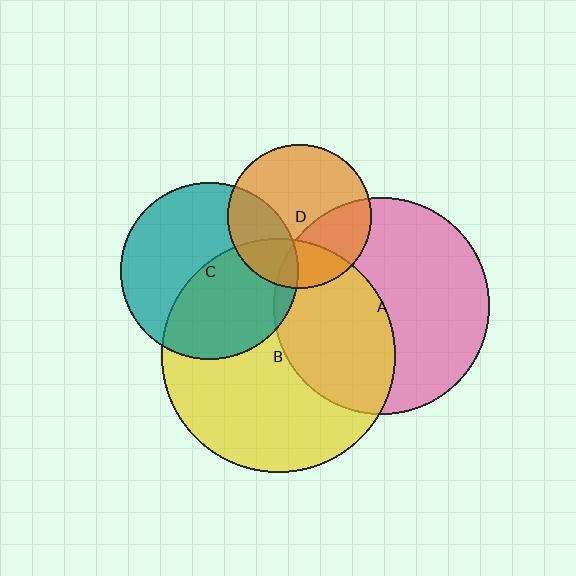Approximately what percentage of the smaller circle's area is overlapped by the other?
Approximately 25%.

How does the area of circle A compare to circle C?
Approximately 1.5 times.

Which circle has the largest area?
Circle B (yellow).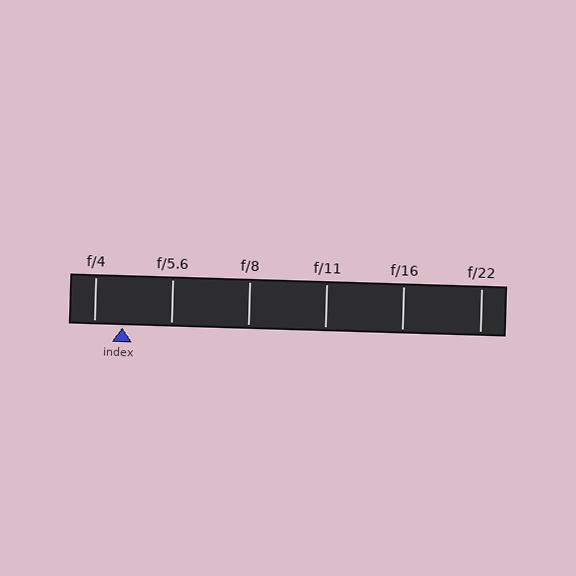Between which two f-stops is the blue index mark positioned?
The index mark is between f/4 and f/5.6.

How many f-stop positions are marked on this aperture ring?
There are 6 f-stop positions marked.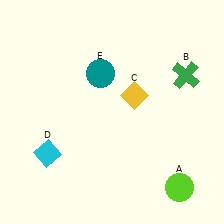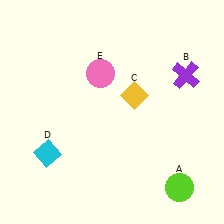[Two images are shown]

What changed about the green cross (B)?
In Image 1, B is green. In Image 2, it changed to purple.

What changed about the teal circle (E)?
In Image 1, E is teal. In Image 2, it changed to pink.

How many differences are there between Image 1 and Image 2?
There are 2 differences between the two images.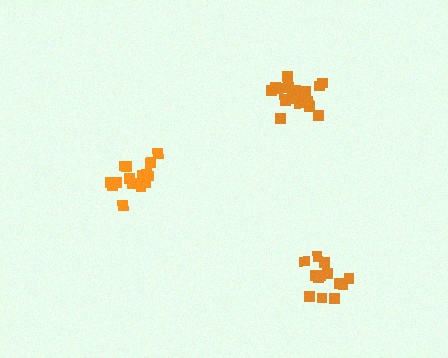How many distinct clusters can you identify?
There are 3 distinct clusters.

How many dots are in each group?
Group 1: 16 dots, Group 2: 18 dots, Group 3: 13 dots (47 total).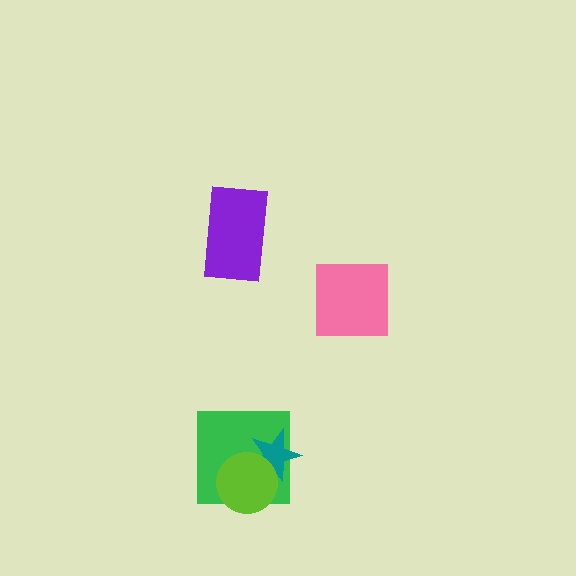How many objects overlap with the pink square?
0 objects overlap with the pink square.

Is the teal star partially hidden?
Yes, it is partially covered by another shape.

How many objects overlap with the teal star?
2 objects overlap with the teal star.